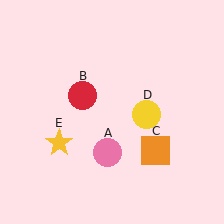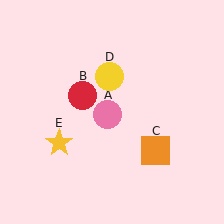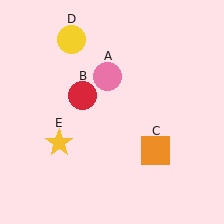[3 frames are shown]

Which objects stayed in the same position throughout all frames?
Red circle (object B) and orange square (object C) and yellow star (object E) remained stationary.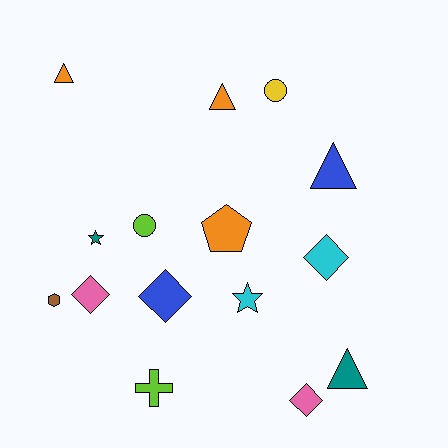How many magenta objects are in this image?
There are no magenta objects.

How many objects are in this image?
There are 15 objects.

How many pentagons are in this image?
There is 1 pentagon.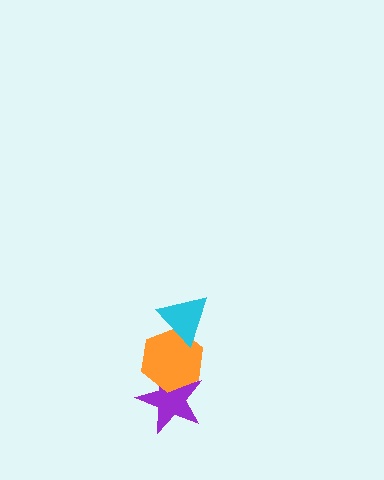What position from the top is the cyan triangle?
The cyan triangle is 1st from the top.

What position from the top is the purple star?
The purple star is 3rd from the top.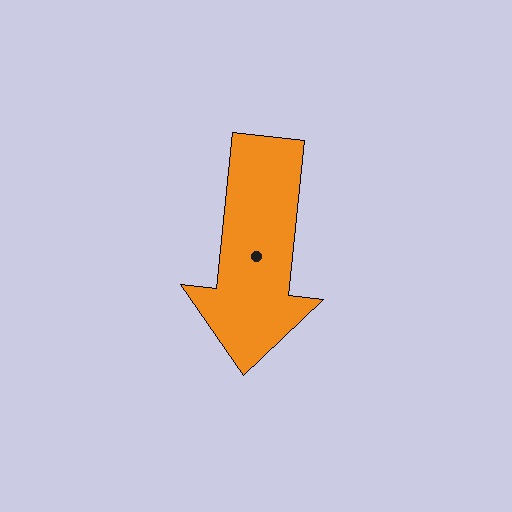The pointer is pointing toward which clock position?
Roughly 6 o'clock.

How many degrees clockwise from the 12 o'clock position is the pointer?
Approximately 186 degrees.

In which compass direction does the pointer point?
South.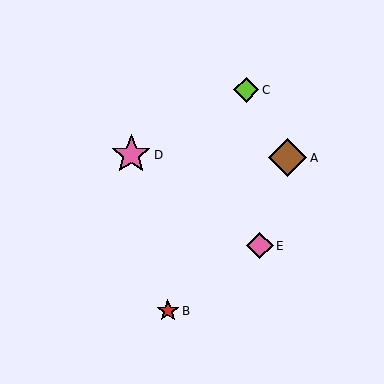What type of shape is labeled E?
Shape E is a pink diamond.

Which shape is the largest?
The pink star (labeled D) is the largest.